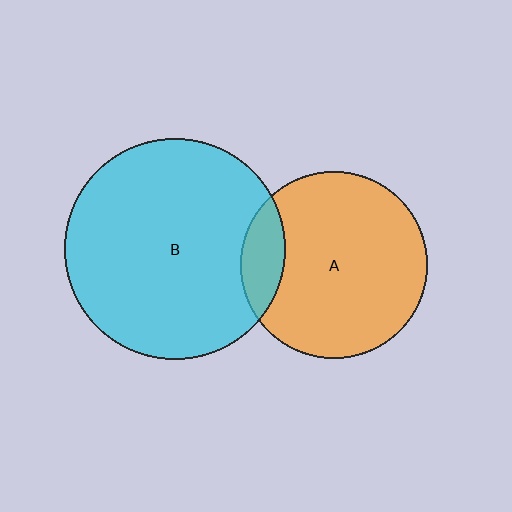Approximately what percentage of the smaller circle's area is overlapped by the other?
Approximately 15%.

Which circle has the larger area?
Circle B (cyan).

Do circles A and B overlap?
Yes.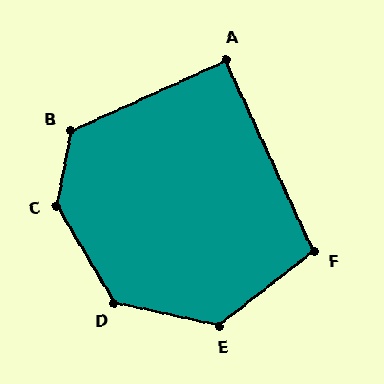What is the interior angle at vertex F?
Approximately 103 degrees (obtuse).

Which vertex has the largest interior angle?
C, at approximately 139 degrees.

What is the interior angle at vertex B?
Approximately 125 degrees (obtuse).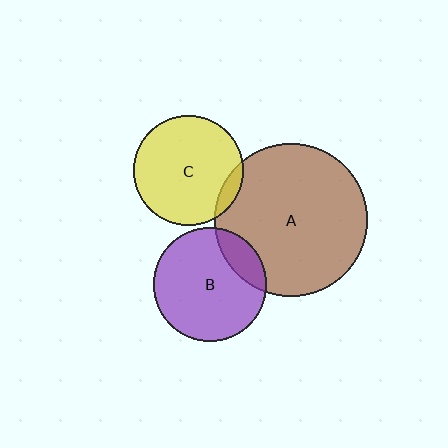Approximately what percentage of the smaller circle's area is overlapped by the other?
Approximately 10%.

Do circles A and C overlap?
Yes.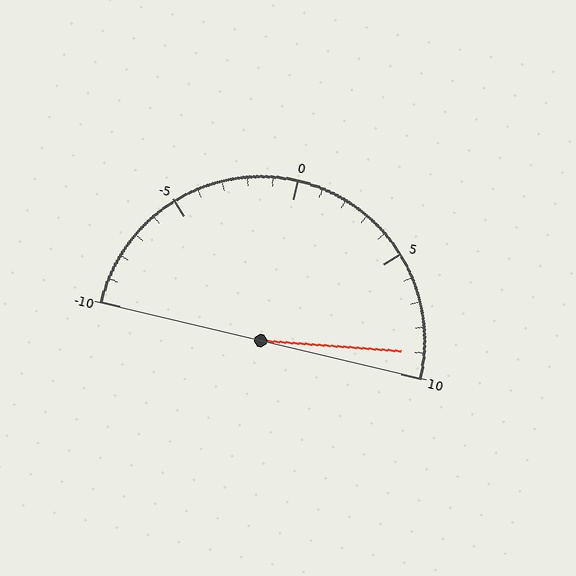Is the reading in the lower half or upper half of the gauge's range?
The reading is in the upper half of the range (-10 to 10).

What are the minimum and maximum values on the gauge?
The gauge ranges from -10 to 10.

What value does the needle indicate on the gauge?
The needle indicates approximately 9.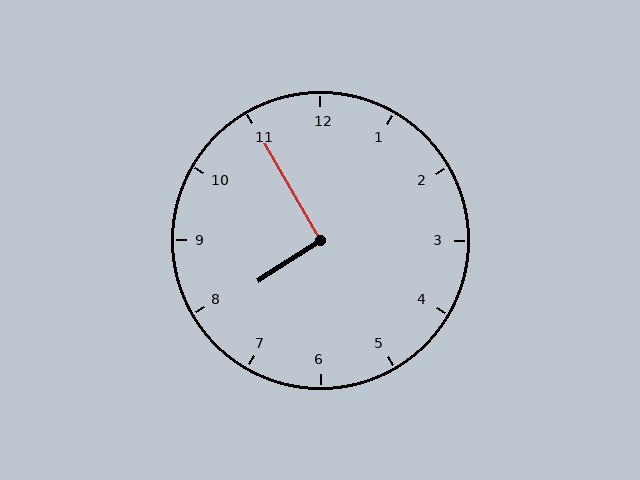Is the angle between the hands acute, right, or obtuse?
It is right.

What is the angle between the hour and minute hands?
Approximately 92 degrees.